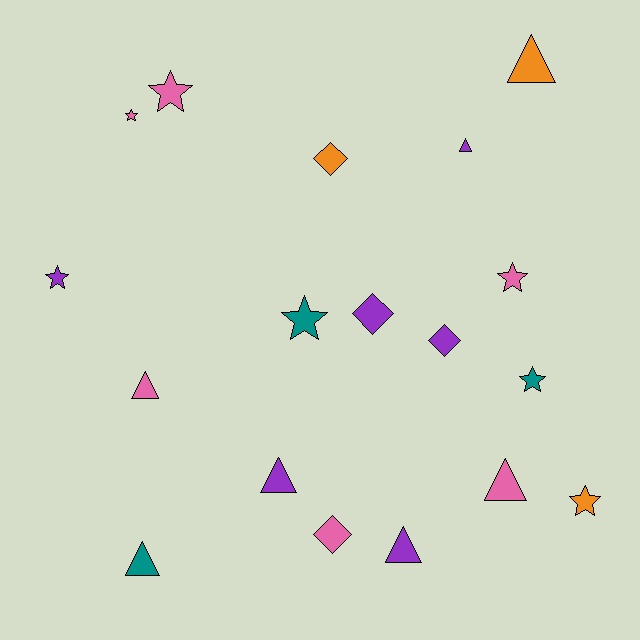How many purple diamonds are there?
There are 2 purple diamonds.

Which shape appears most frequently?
Star, with 7 objects.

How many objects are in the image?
There are 18 objects.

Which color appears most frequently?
Pink, with 6 objects.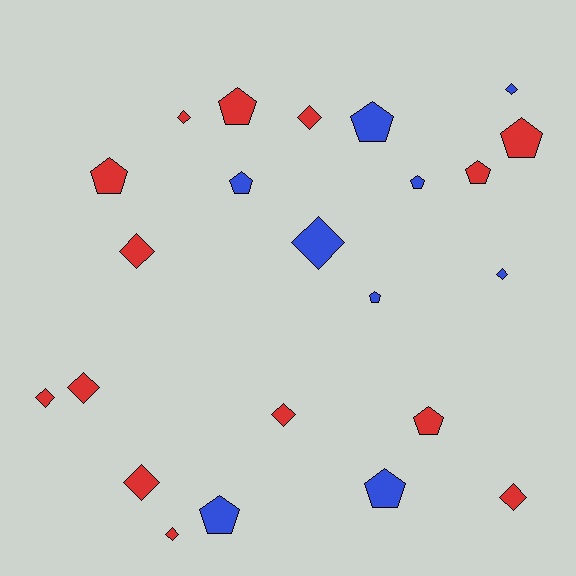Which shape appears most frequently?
Diamond, with 12 objects.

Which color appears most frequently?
Red, with 14 objects.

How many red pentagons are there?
There are 5 red pentagons.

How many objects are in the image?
There are 23 objects.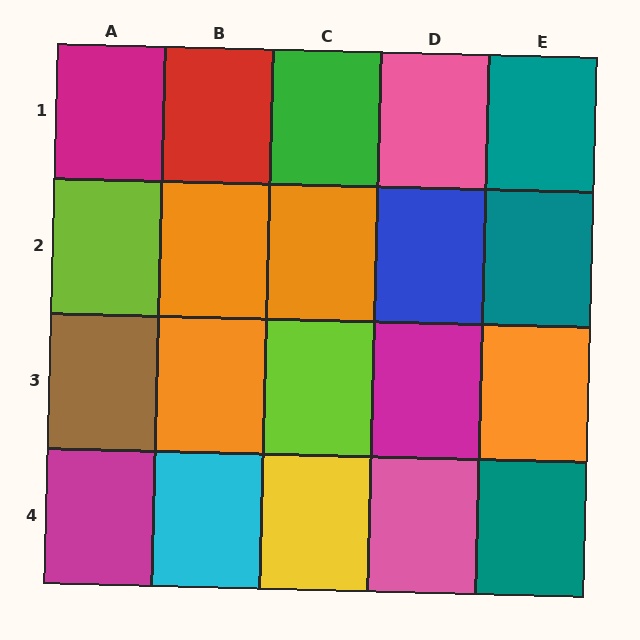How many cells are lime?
2 cells are lime.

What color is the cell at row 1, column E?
Teal.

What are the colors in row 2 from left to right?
Lime, orange, orange, blue, teal.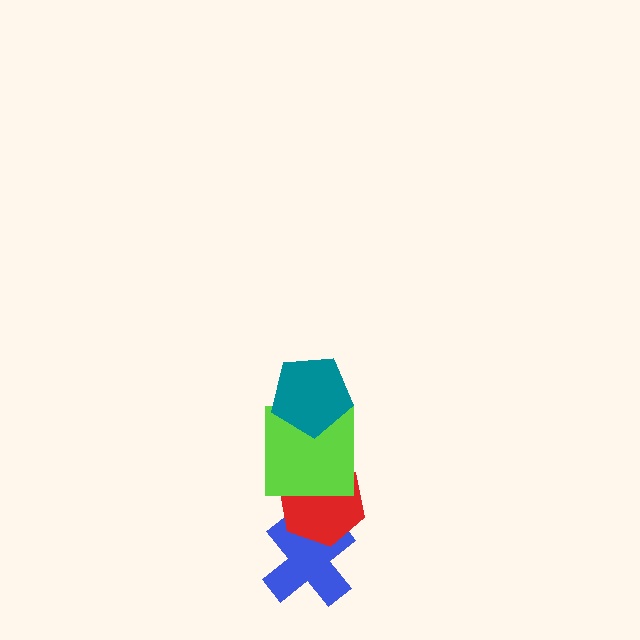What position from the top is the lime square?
The lime square is 2nd from the top.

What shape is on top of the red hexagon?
The lime square is on top of the red hexagon.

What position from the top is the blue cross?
The blue cross is 4th from the top.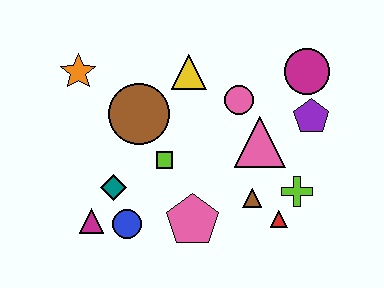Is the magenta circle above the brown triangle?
Yes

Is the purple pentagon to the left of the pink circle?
No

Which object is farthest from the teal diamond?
The magenta circle is farthest from the teal diamond.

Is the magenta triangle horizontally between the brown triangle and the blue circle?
No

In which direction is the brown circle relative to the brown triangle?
The brown circle is to the left of the brown triangle.